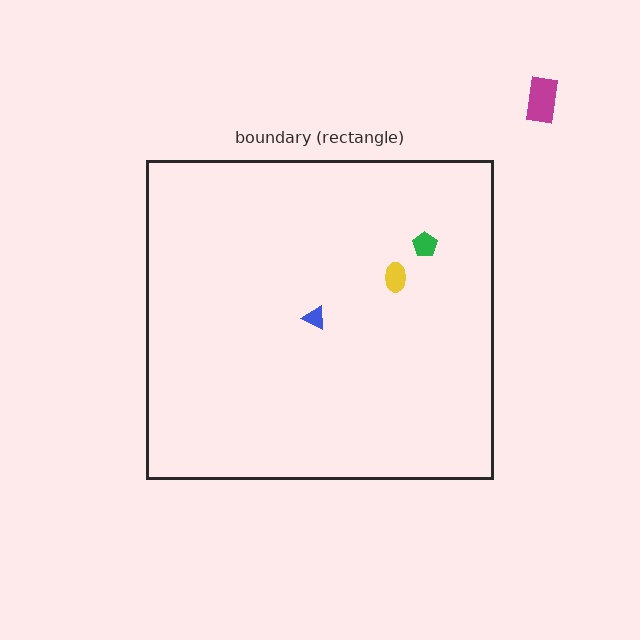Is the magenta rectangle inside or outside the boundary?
Outside.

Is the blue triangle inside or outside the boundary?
Inside.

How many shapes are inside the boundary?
3 inside, 1 outside.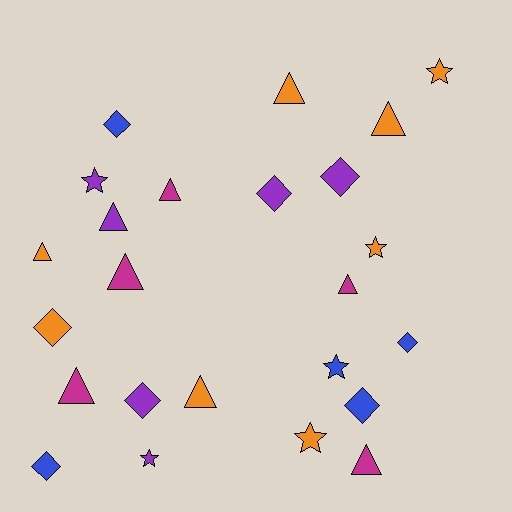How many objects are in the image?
There are 24 objects.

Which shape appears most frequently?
Triangle, with 10 objects.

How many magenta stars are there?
There are no magenta stars.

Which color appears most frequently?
Orange, with 8 objects.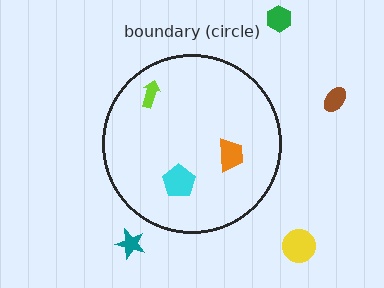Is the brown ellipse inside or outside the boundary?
Outside.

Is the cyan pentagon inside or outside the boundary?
Inside.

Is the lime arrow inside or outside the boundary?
Inside.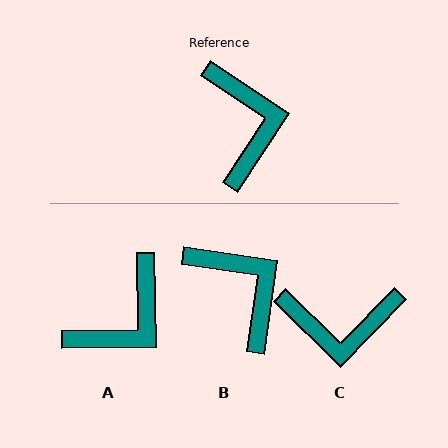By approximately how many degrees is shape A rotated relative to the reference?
Approximately 56 degrees clockwise.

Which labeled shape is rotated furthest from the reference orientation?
C, about 101 degrees away.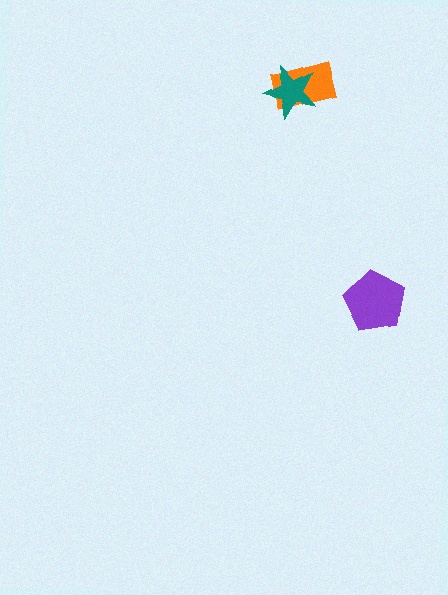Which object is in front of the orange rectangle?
The teal star is in front of the orange rectangle.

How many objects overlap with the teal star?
1 object overlaps with the teal star.